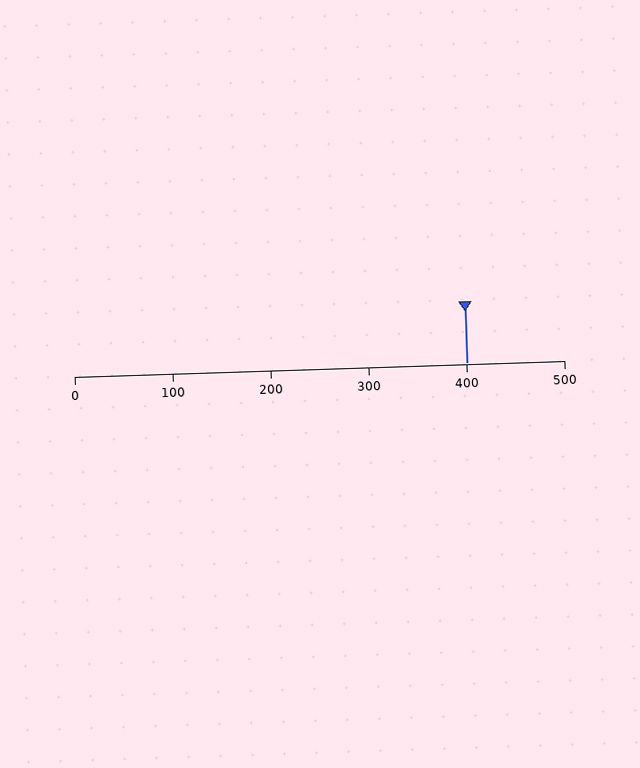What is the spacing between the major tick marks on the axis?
The major ticks are spaced 100 apart.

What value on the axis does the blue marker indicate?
The marker indicates approximately 400.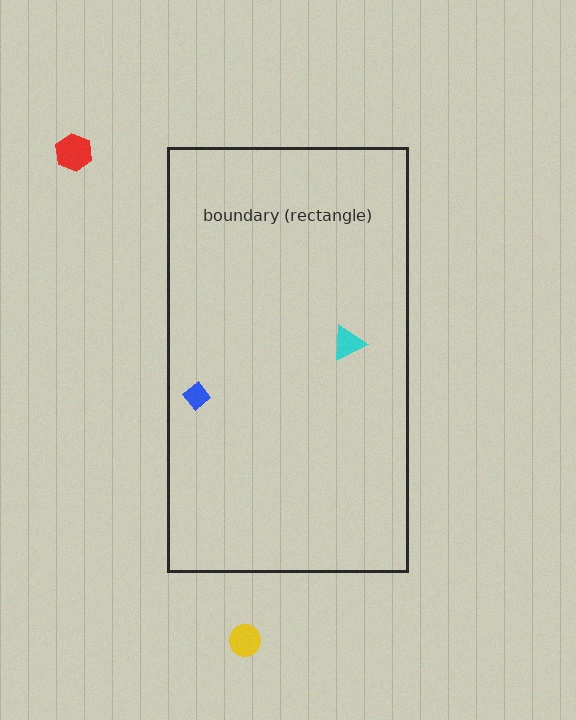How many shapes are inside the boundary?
2 inside, 2 outside.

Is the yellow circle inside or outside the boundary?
Outside.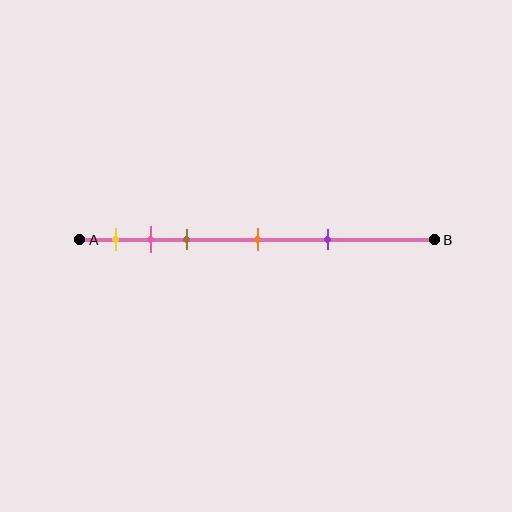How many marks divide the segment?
There are 5 marks dividing the segment.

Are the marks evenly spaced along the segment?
No, the marks are not evenly spaced.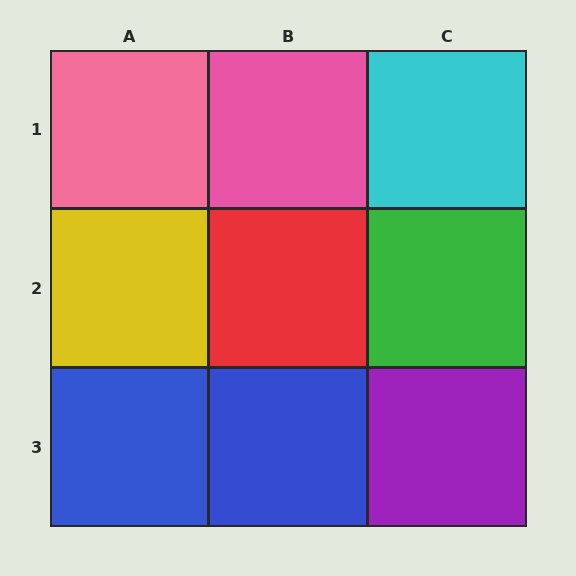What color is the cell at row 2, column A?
Yellow.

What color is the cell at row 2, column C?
Green.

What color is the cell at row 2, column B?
Red.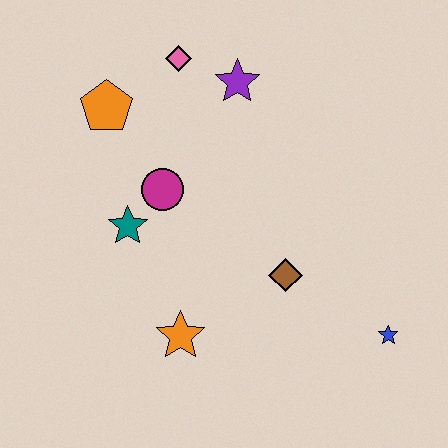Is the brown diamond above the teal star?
No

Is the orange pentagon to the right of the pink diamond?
No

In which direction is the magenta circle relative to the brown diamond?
The magenta circle is to the left of the brown diamond.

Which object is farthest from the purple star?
The blue star is farthest from the purple star.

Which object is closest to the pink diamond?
The purple star is closest to the pink diamond.